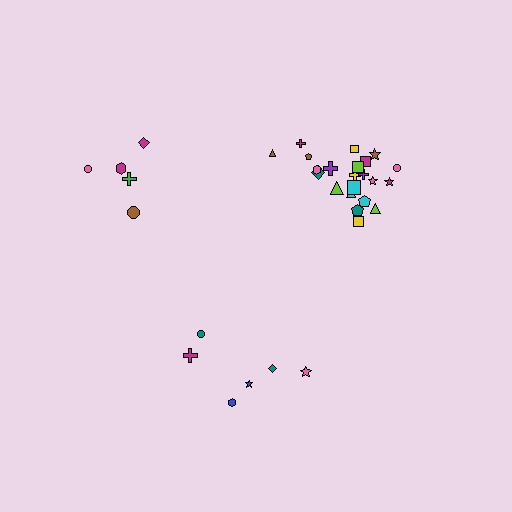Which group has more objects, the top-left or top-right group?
The top-right group.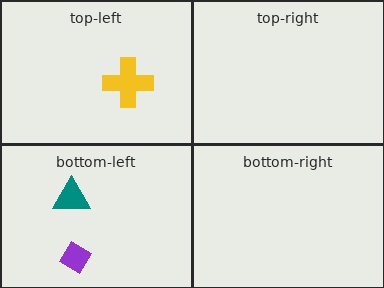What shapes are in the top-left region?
The yellow cross.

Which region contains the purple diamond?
The bottom-left region.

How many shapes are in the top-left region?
1.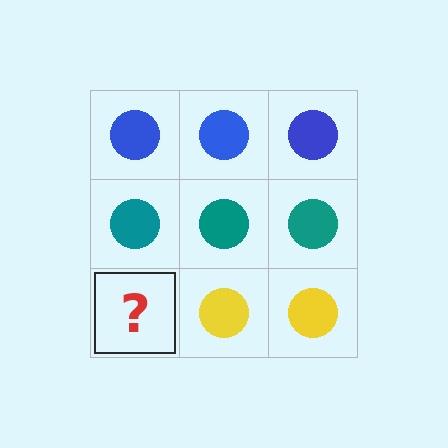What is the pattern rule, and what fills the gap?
The rule is that each row has a consistent color. The gap should be filled with a yellow circle.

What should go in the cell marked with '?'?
The missing cell should contain a yellow circle.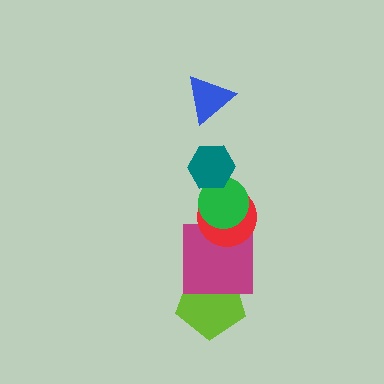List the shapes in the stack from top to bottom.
From top to bottom: the blue triangle, the teal hexagon, the green circle, the red circle, the magenta square, the lime pentagon.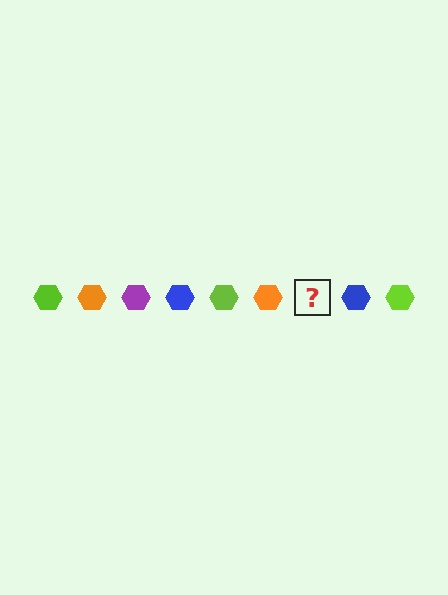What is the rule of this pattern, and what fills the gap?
The rule is that the pattern cycles through lime, orange, purple, blue hexagons. The gap should be filled with a purple hexagon.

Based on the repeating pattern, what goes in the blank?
The blank should be a purple hexagon.